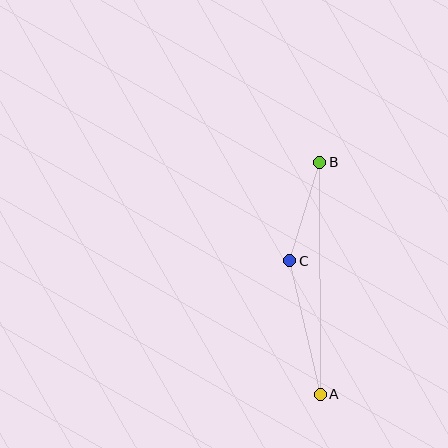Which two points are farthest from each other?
Points A and B are farthest from each other.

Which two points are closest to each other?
Points B and C are closest to each other.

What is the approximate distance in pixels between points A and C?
The distance between A and C is approximately 137 pixels.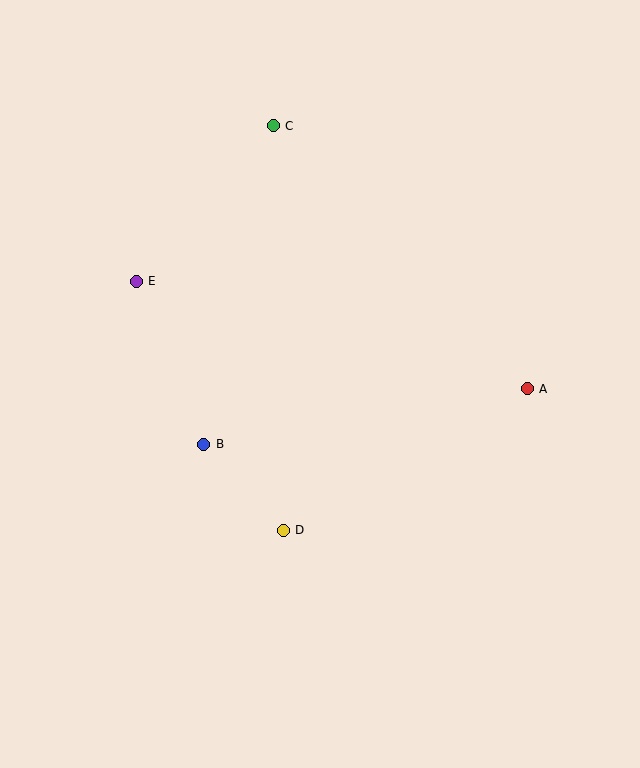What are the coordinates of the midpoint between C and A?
The midpoint between C and A is at (400, 257).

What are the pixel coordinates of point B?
Point B is at (204, 444).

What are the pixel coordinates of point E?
Point E is at (136, 281).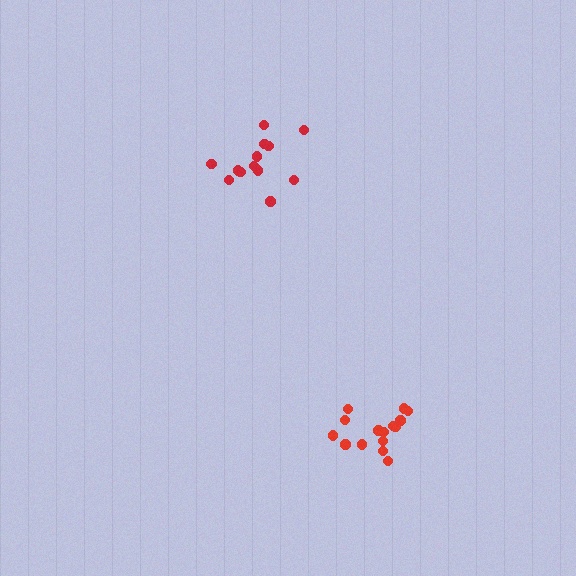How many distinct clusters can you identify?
There are 2 distinct clusters.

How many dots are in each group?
Group 1: 15 dots, Group 2: 13 dots (28 total).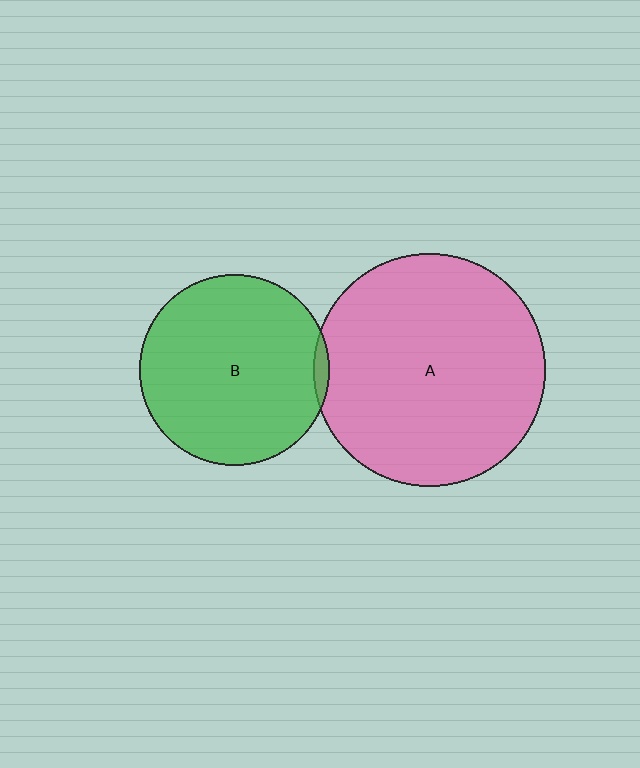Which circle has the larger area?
Circle A (pink).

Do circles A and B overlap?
Yes.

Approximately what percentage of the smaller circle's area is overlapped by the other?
Approximately 5%.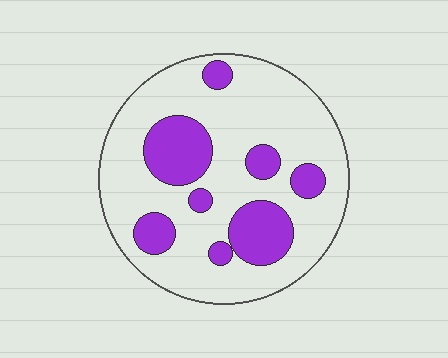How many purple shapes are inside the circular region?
8.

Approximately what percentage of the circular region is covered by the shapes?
Approximately 25%.